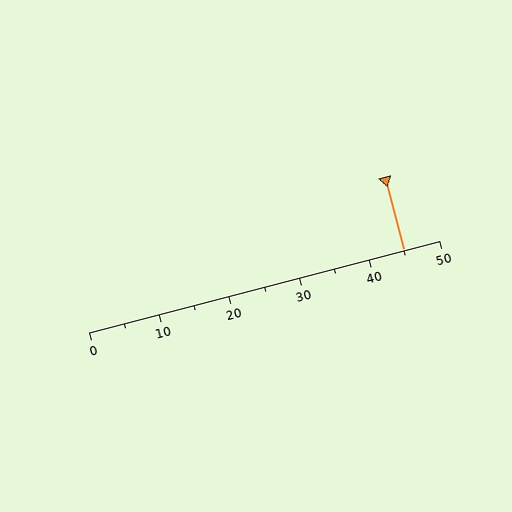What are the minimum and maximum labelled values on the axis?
The axis runs from 0 to 50.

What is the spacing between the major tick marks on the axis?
The major ticks are spaced 10 apart.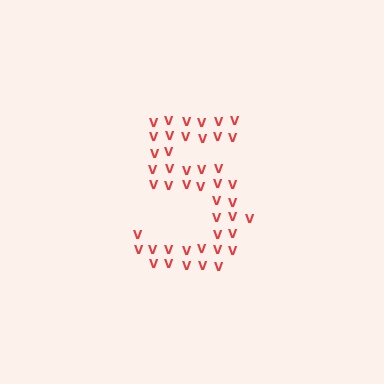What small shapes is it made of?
It is made of small letter V's.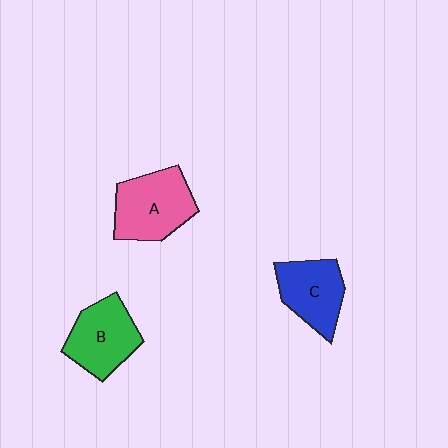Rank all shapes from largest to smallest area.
From largest to smallest: A (pink), B (green), C (blue).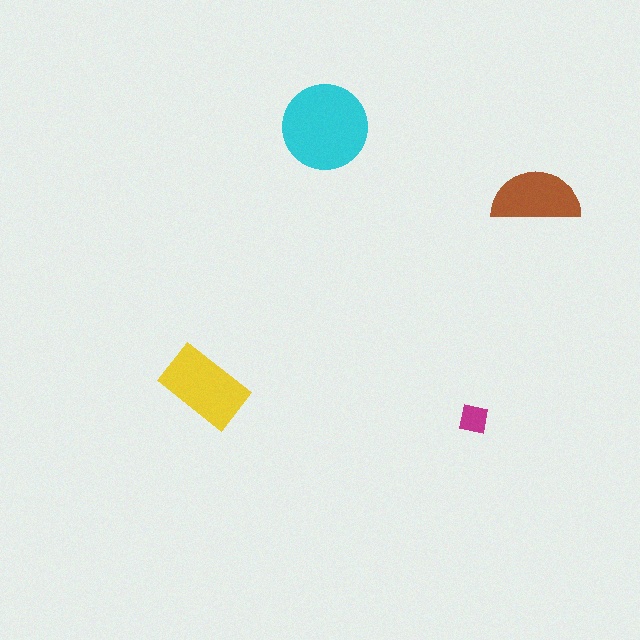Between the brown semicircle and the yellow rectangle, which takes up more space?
The yellow rectangle.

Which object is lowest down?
The magenta square is bottommost.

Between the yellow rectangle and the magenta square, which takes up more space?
The yellow rectangle.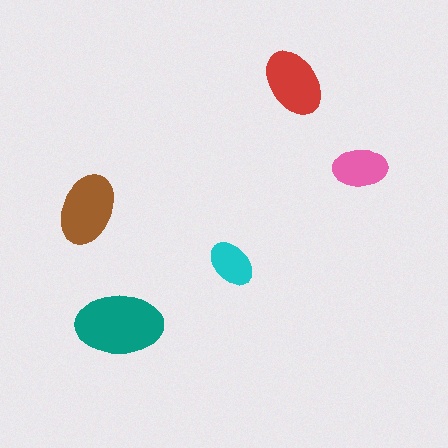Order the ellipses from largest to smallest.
the teal one, the brown one, the red one, the pink one, the cyan one.